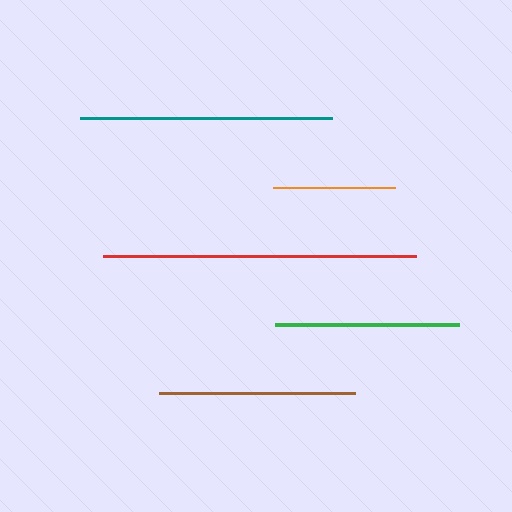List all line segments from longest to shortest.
From longest to shortest: red, teal, brown, green, orange.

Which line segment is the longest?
The red line is the longest at approximately 313 pixels.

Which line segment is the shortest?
The orange line is the shortest at approximately 122 pixels.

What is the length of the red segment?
The red segment is approximately 313 pixels long.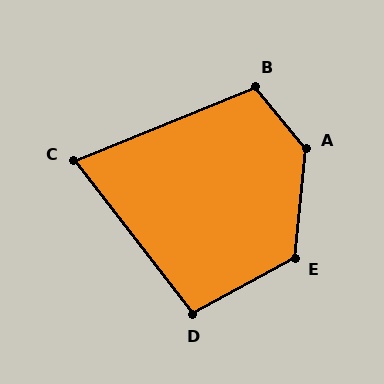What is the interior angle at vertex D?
Approximately 99 degrees (obtuse).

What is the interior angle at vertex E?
Approximately 125 degrees (obtuse).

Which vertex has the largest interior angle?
A, at approximately 134 degrees.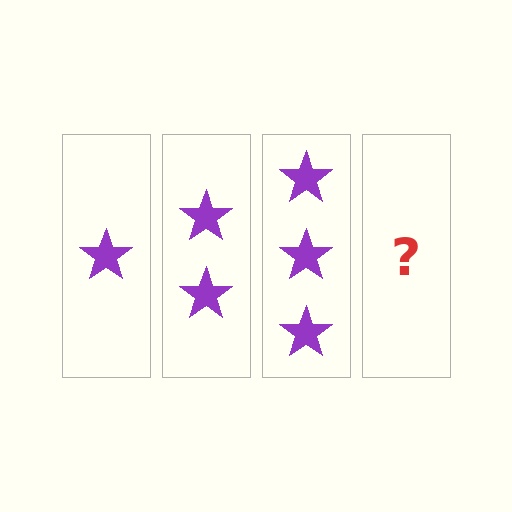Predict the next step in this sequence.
The next step is 4 stars.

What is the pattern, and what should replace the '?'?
The pattern is that each step adds one more star. The '?' should be 4 stars.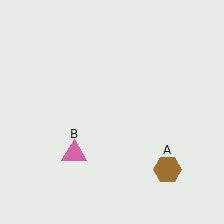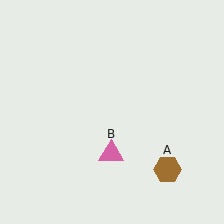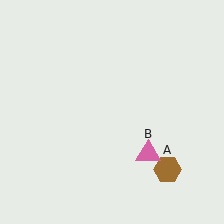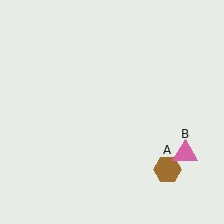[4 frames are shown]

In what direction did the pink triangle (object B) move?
The pink triangle (object B) moved right.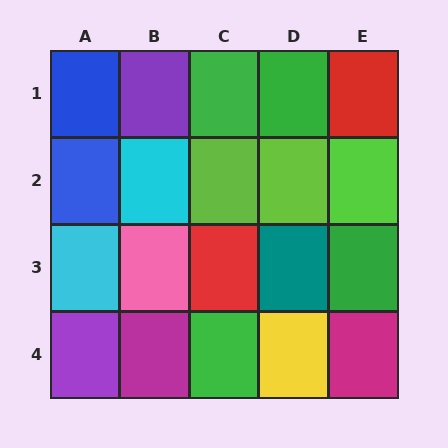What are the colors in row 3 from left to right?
Cyan, pink, red, teal, green.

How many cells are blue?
2 cells are blue.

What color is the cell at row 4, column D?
Yellow.